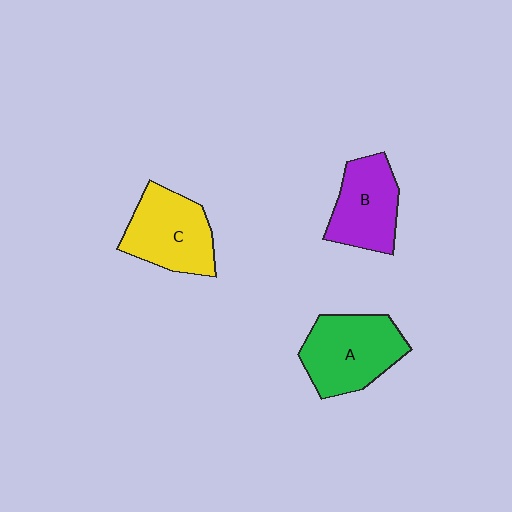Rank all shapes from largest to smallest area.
From largest to smallest: A (green), C (yellow), B (purple).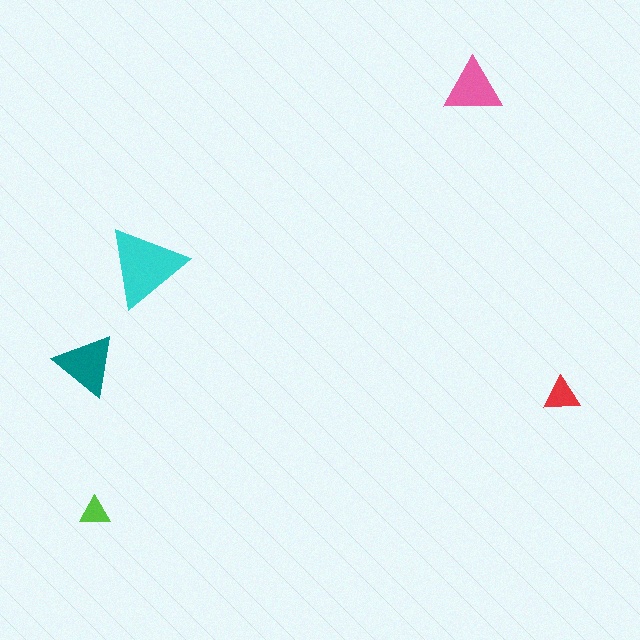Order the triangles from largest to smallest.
the cyan one, the teal one, the pink one, the red one, the lime one.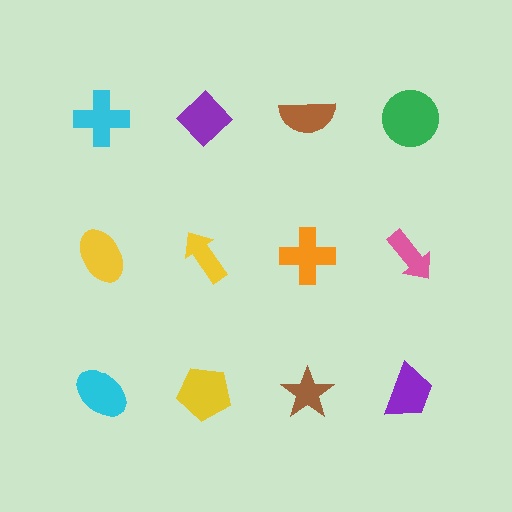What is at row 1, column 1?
A cyan cross.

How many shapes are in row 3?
4 shapes.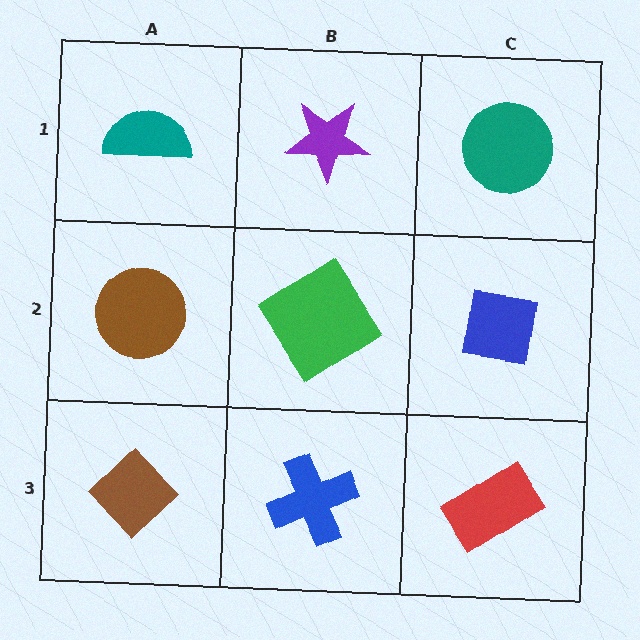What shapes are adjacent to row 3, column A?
A brown circle (row 2, column A), a blue cross (row 3, column B).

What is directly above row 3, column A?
A brown circle.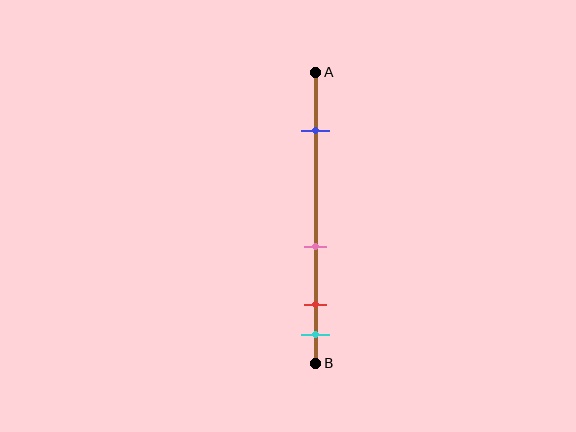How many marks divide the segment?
There are 4 marks dividing the segment.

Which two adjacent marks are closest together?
The red and cyan marks are the closest adjacent pair.